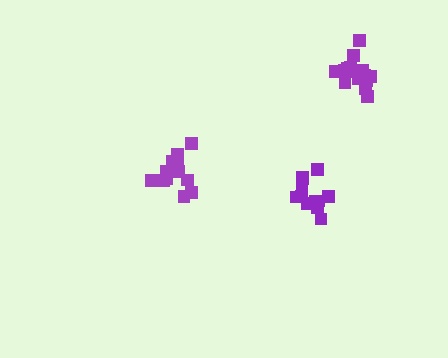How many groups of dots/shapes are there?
There are 3 groups.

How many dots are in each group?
Group 1: 14 dots, Group 2: 13 dots, Group 3: 16 dots (43 total).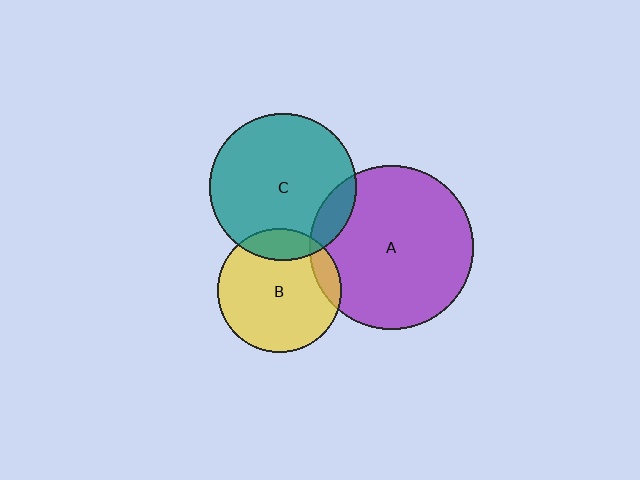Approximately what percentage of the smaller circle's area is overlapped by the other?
Approximately 15%.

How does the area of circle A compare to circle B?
Approximately 1.7 times.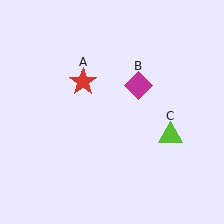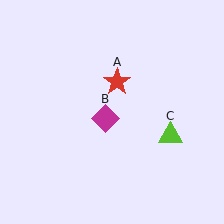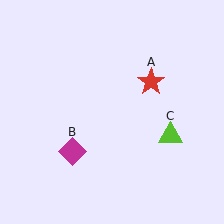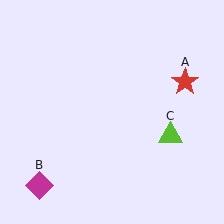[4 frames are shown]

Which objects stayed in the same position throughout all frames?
Lime triangle (object C) remained stationary.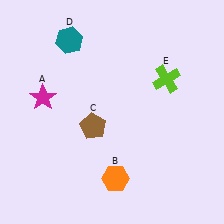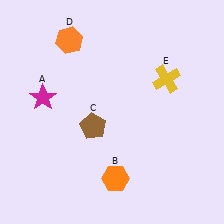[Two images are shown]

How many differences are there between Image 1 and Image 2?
There are 2 differences between the two images.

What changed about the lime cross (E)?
In Image 1, E is lime. In Image 2, it changed to yellow.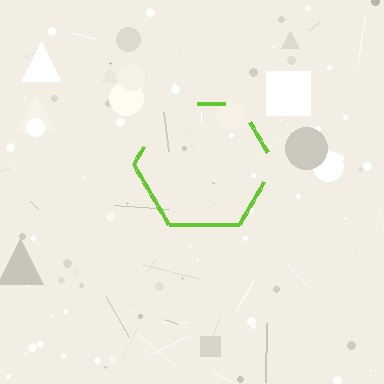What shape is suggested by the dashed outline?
The dashed outline suggests a hexagon.